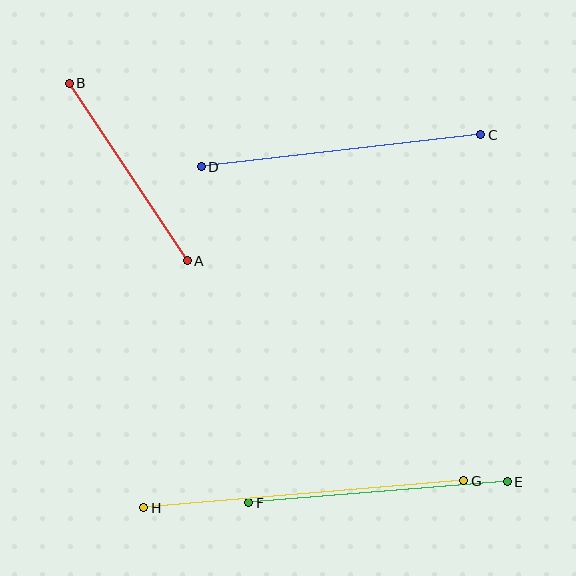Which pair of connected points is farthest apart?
Points G and H are farthest apart.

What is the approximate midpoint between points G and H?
The midpoint is at approximately (304, 494) pixels.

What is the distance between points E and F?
The distance is approximately 260 pixels.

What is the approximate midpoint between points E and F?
The midpoint is at approximately (378, 492) pixels.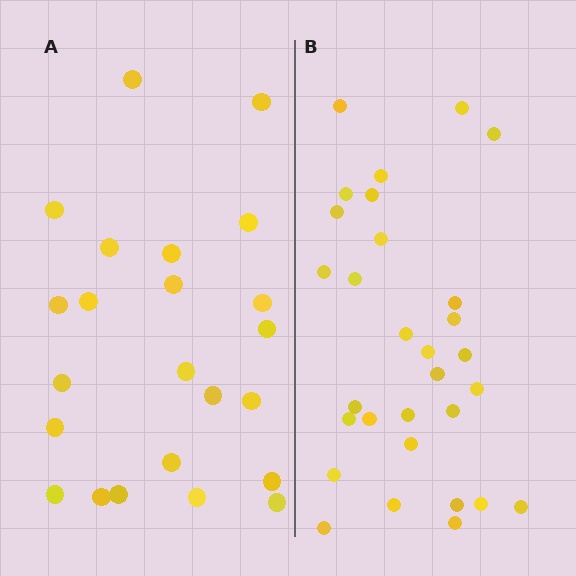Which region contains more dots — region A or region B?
Region B (the right region) has more dots.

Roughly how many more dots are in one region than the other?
Region B has roughly 8 or so more dots than region A.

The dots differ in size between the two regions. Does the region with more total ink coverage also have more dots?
No. Region A has more total ink coverage because its dots are larger, but region B actually contains more individual dots. Total area can be misleading — the number of items is what matters here.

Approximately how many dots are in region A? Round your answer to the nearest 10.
About 20 dots. (The exact count is 23, which rounds to 20.)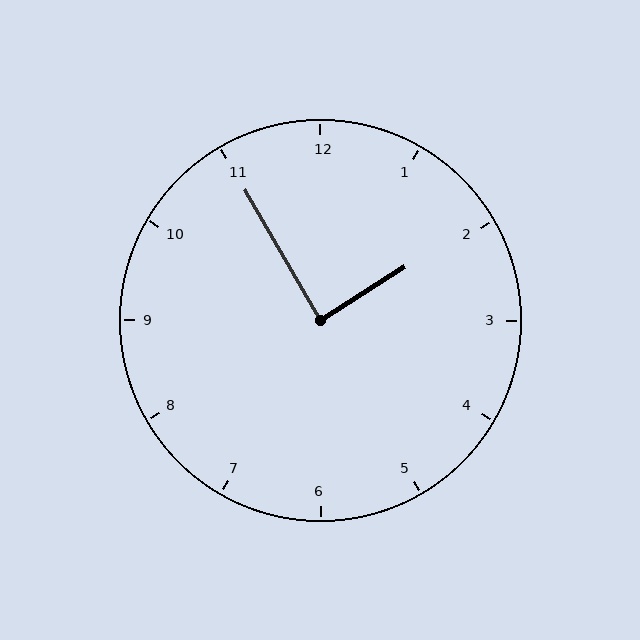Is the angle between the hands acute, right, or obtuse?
It is right.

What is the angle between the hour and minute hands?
Approximately 88 degrees.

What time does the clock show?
1:55.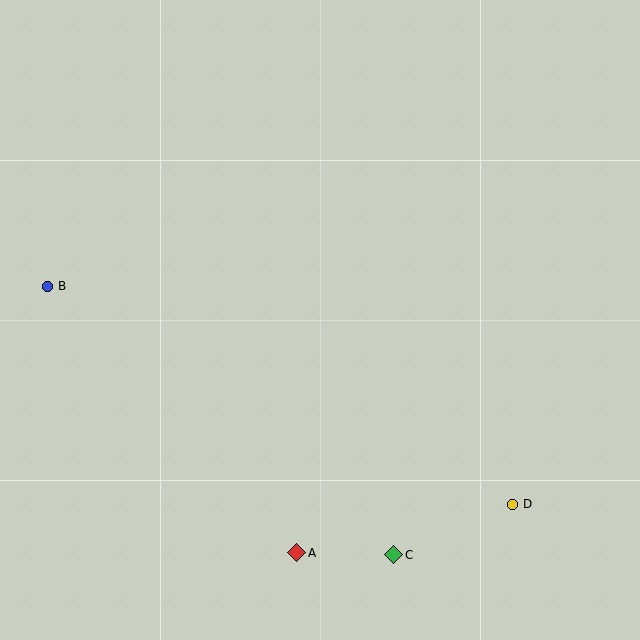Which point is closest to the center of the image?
Point A at (297, 553) is closest to the center.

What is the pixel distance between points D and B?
The distance between D and B is 513 pixels.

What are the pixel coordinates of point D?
Point D is at (512, 504).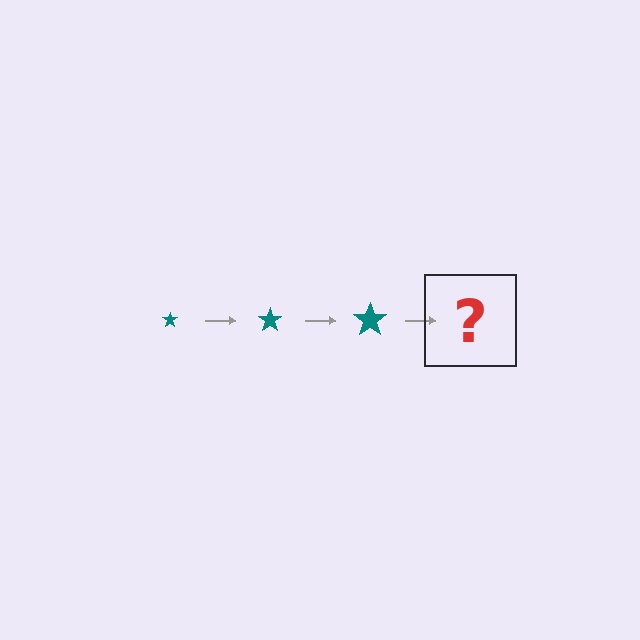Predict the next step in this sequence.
The next step is a teal star, larger than the previous one.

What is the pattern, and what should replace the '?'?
The pattern is that the star gets progressively larger each step. The '?' should be a teal star, larger than the previous one.